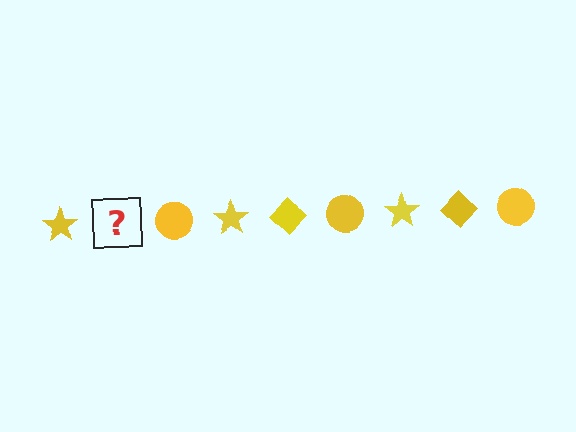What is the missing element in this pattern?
The missing element is a yellow diamond.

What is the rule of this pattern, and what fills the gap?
The rule is that the pattern cycles through star, diamond, circle shapes in yellow. The gap should be filled with a yellow diamond.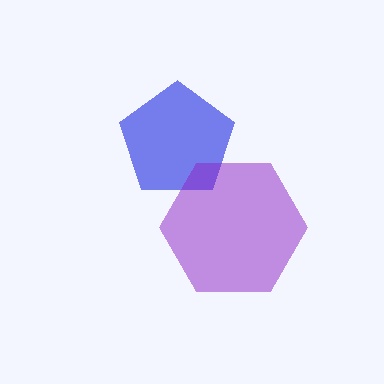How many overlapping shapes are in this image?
There are 2 overlapping shapes in the image.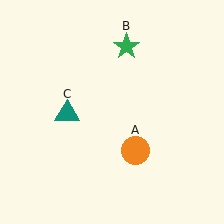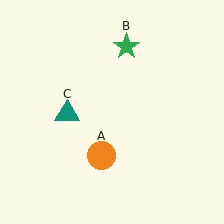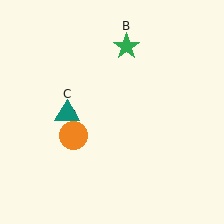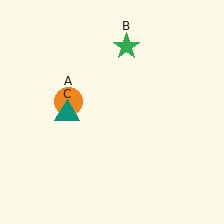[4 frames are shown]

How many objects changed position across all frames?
1 object changed position: orange circle (object A).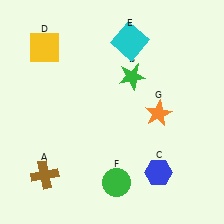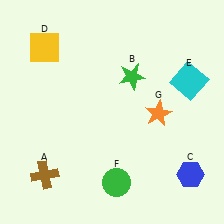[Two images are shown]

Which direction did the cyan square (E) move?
The cyan square (E) moved right.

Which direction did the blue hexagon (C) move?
The blue hexagon (C) moved right.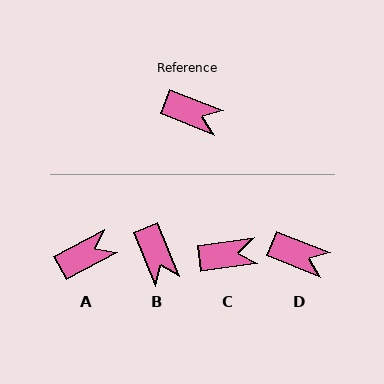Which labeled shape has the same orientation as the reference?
D.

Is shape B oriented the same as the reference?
No, it is off by about 46 degrees.